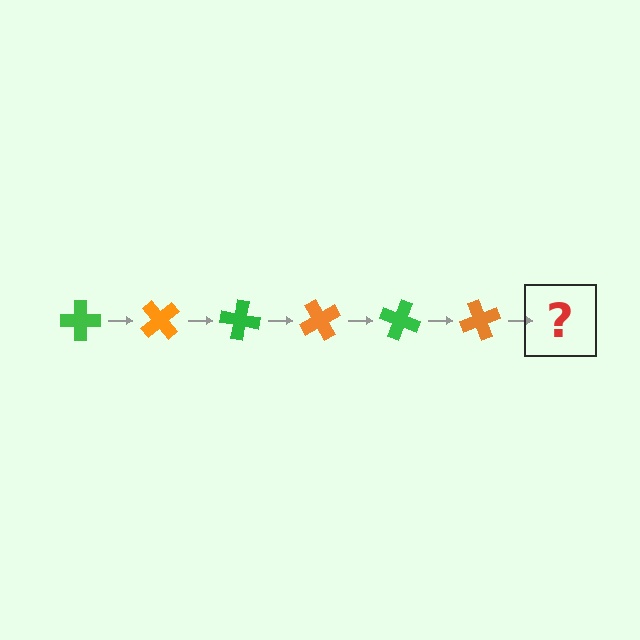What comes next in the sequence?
The next element should be a green cross, rotated 300 degrees from the start.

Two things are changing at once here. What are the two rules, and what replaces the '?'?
The two rules are that it rotates 50 degrees each step and the color cycles through green and orange. The '?' should be a green cross, rotated 300 degrees from the start.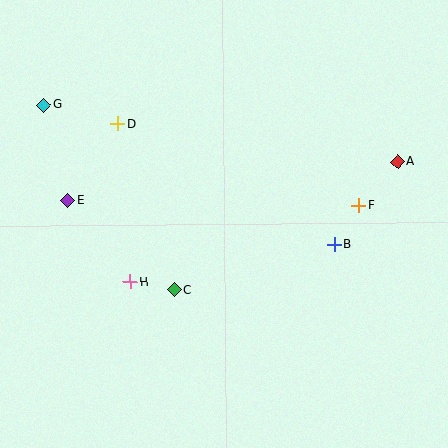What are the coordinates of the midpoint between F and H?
The midpoint between F and H is at (244, 243).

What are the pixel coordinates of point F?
Point F is at (358, 205).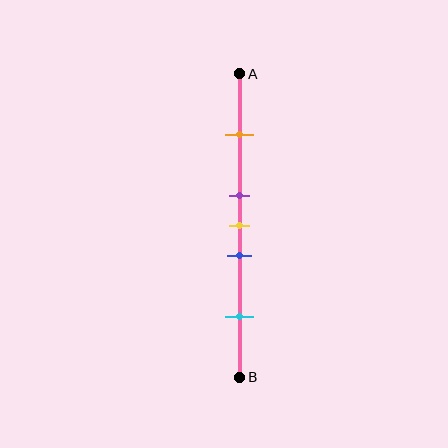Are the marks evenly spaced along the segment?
No, the marks are not evenly spaced.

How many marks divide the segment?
There are 5 marks dividing the segment.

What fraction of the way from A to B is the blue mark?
The blue mark is approximately 60% (0.6) of the way from A to B.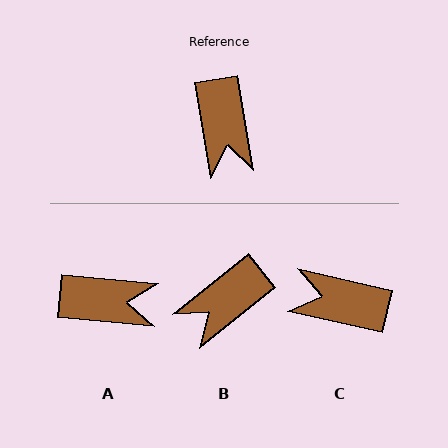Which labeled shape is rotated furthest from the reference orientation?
C, about 112 degrees away.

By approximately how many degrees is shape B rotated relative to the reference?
Approximately 60 degrees clockwise.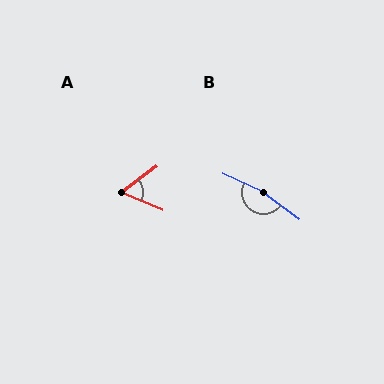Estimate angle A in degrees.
Approximately 60 degrees.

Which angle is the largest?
B, at approximately 168 degrees.